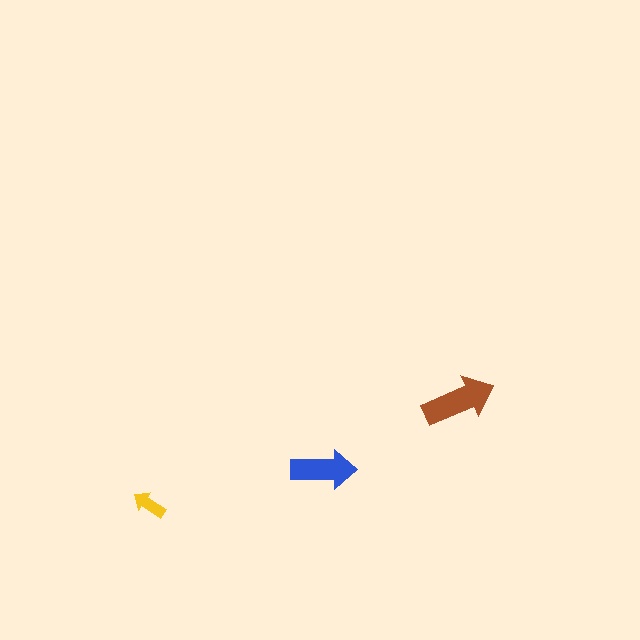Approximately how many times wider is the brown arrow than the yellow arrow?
About 2 times wider.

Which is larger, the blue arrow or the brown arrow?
The brown one.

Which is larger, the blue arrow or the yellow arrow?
The blue one.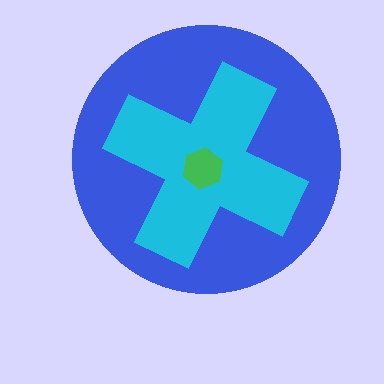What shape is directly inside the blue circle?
The cyan cross.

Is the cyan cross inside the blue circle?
Yes.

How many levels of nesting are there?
3.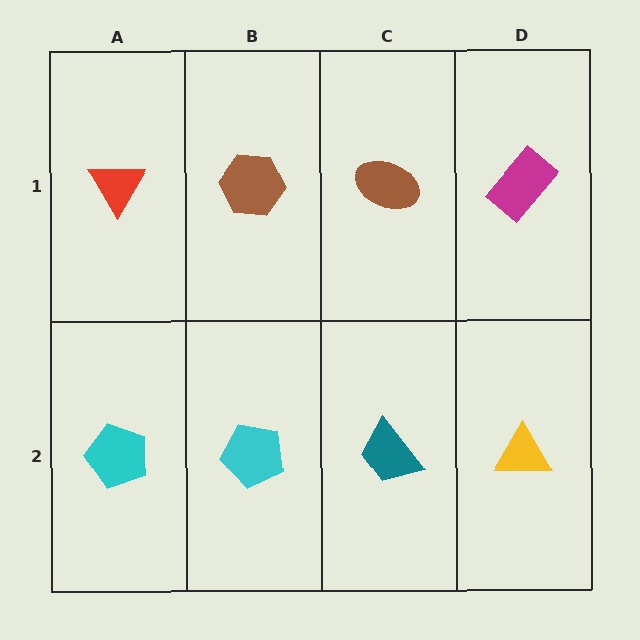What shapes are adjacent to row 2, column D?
A magenta rectangle (row 1, column D), a teal trapezoid (row 2, column C).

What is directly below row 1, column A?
A cyan pentagon.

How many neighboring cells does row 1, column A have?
2.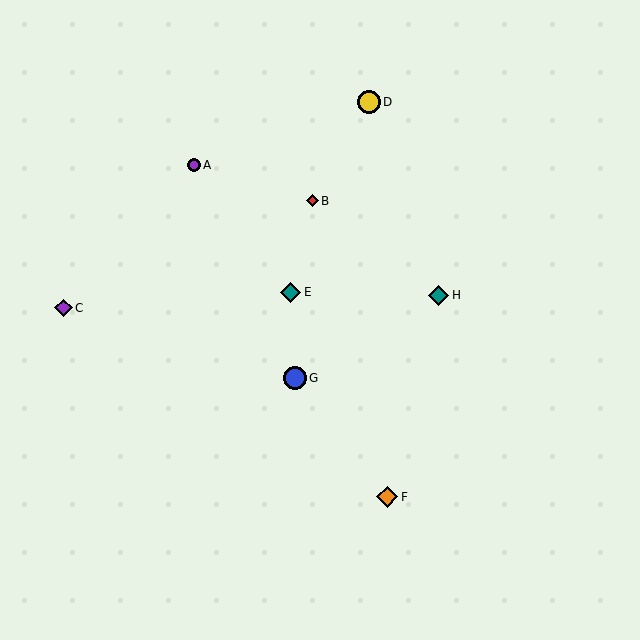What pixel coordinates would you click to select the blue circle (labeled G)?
Click at (295, 378) to select the blue circle G.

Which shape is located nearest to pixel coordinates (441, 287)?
The teal diamond (labeled H) at (439, 295) is nearest to that location.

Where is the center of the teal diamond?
The center of the teal diamond is at (439, 295).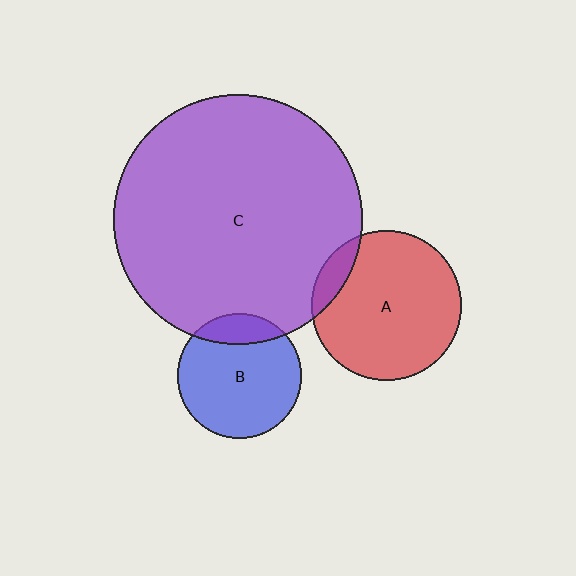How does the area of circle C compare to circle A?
Approximately 2.8 times.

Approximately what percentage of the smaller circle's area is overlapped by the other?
Approximately 10%.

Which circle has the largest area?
Circle C (purple).